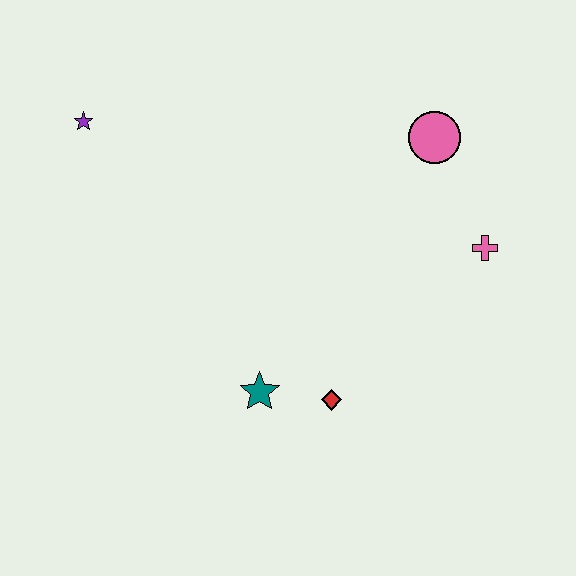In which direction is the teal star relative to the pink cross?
The teal star is to the left of the pink cross.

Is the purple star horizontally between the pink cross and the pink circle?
No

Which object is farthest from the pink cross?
The purple star is farthest from the pink cross.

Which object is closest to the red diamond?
The teal star is closest to the red diamond.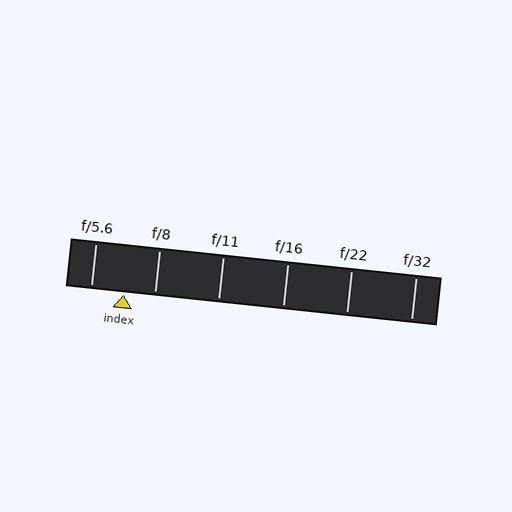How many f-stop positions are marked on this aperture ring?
There are 6 f-stop positions marked.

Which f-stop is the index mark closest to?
The index mark is closest to f/8.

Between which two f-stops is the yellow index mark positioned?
The index mark is between f/5.6 and f/8.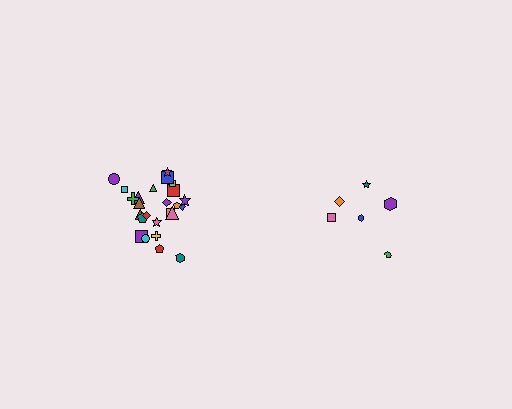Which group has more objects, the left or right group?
The left group.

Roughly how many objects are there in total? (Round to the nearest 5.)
Roughly 30 objects in total.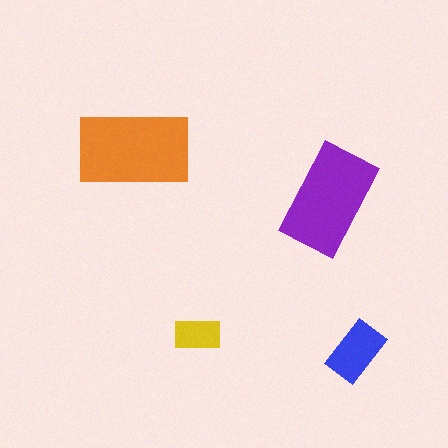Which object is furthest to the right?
The blue rectangle is rightmost.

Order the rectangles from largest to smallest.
the orange one, the purple one, the blue one, the yellow one.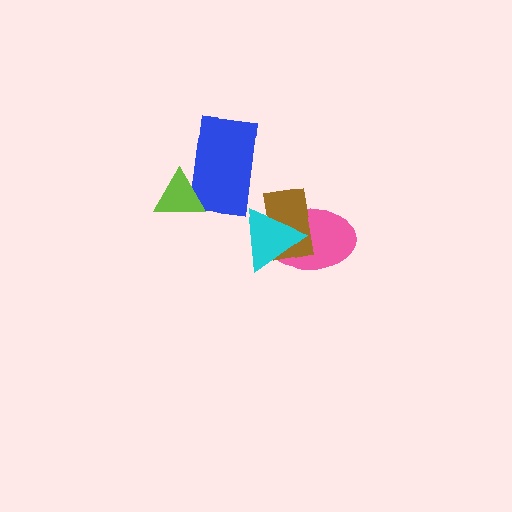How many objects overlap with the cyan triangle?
2 objects overlap with the cyan triangle.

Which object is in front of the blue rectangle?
The lime triangle is in front of the blue rectangle.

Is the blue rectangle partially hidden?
Yes, it is partially covered by another shape.